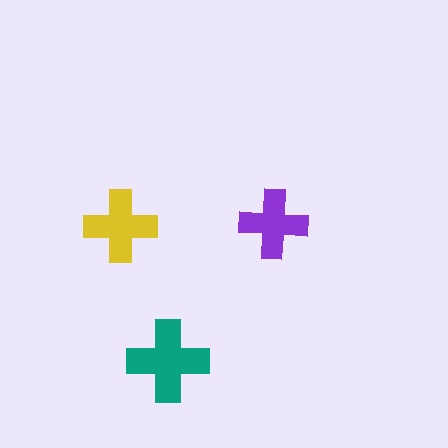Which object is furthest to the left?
The yellow cross is leftmost.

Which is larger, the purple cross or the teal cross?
The teal one.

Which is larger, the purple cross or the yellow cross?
The yellow one.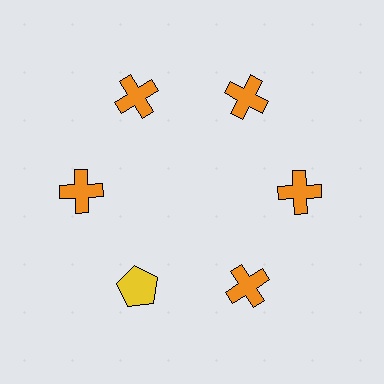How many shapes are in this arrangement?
There are 6 shapes arranged in a ring pattern.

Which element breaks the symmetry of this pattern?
The yellow pentagon at roughly the 7 o'clock position breaks the symmetry. All other shapes are orange crosses.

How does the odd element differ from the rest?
It differs in both color (yellow instead of orange) and shape (pentagon instead of cross).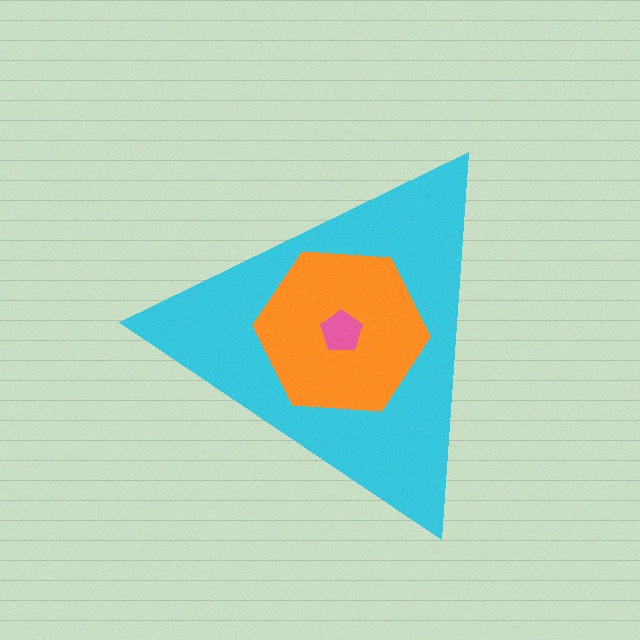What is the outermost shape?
The cyan triangle.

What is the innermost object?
The pink pentagon.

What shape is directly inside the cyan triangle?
The orange hexagon.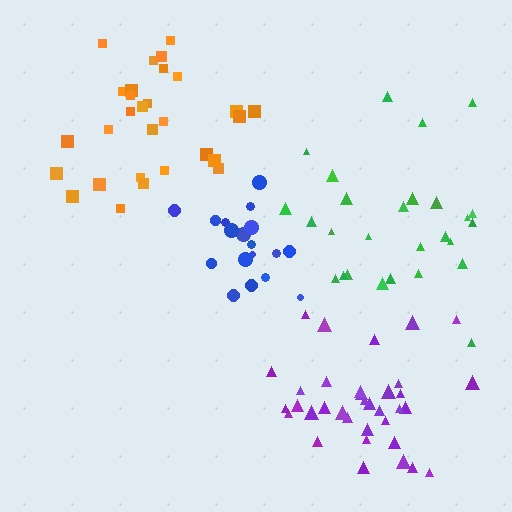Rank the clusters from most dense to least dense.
blue, purple, orange, green.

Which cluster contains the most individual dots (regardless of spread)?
Purple (35).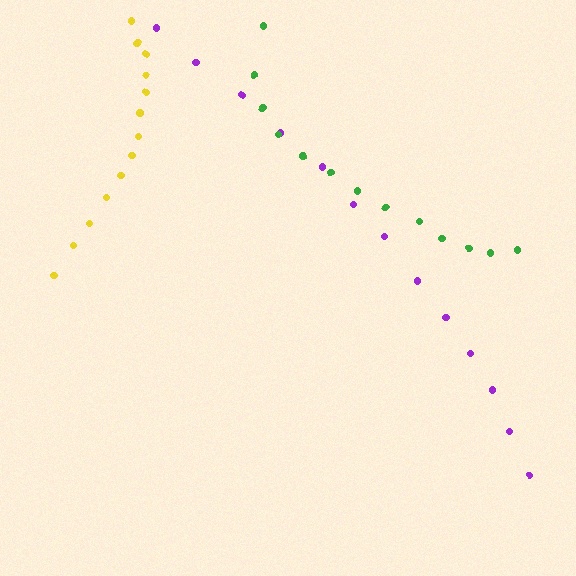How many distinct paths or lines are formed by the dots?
There are 3 distinct paths.